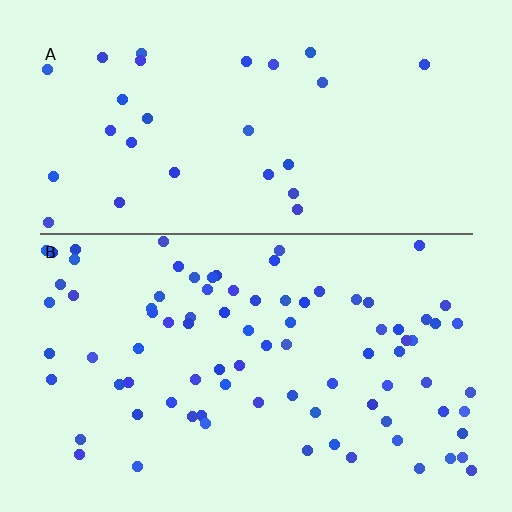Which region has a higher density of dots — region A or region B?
B (the bottom).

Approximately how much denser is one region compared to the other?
Approximately 3.0× — region B over region A.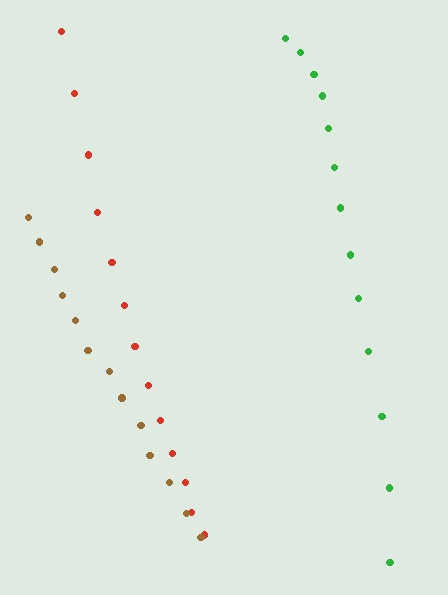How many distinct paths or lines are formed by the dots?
There are 3 distinct paths.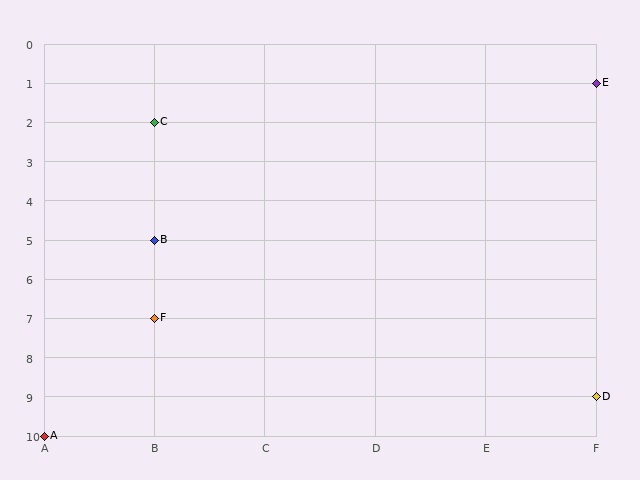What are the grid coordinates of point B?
Point B is at grid coordinates (B, 5).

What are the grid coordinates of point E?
Point E is at grid coordinates (F, 1).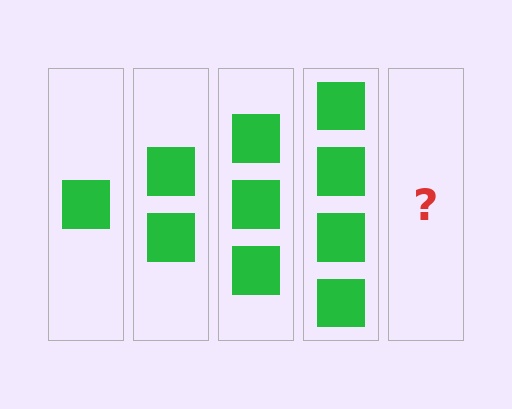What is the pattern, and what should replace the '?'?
The pattern is that each step adds one more square. The '?' should be 5 squares.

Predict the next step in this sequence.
The next step is 5 squares.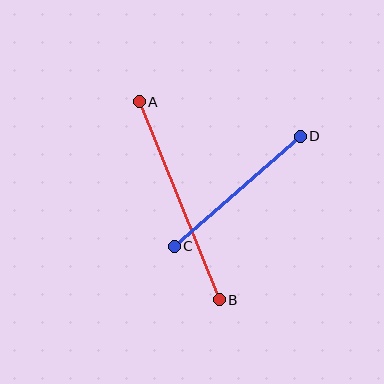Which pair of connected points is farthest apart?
Points A and B are farthest apart.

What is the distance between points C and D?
The distance is approximately 167 pixels.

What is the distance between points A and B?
The distance is approximately 214 pixels.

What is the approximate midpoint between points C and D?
The midpoint is at approximately (237, 191) pixels.